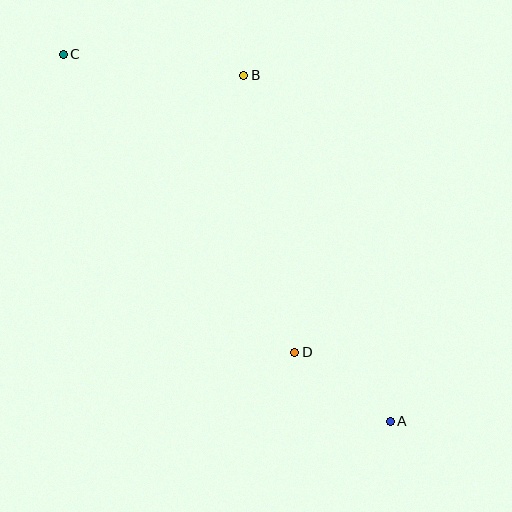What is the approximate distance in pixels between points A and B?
The distance between A and B is approximately 376 pixels.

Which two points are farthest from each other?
Points A and C are farthest from each other.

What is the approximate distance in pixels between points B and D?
The distance between B and D is approximately 282 pixels.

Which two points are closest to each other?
Points A and D are closest to each other.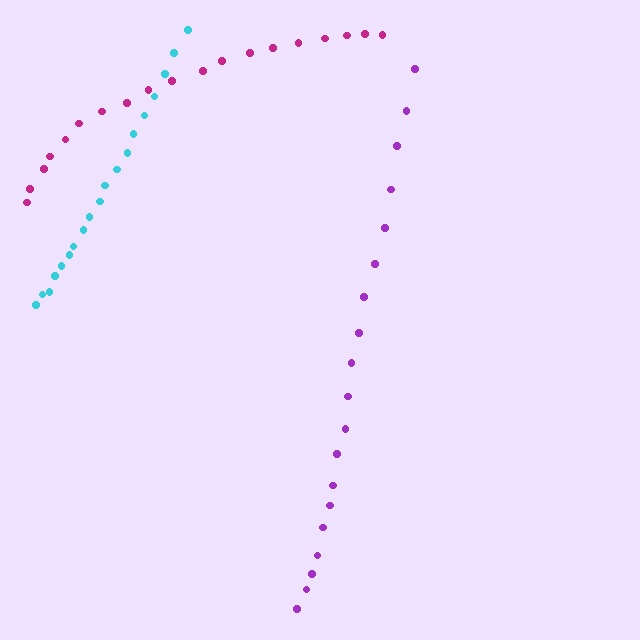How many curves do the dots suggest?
There are 3 distinct paths.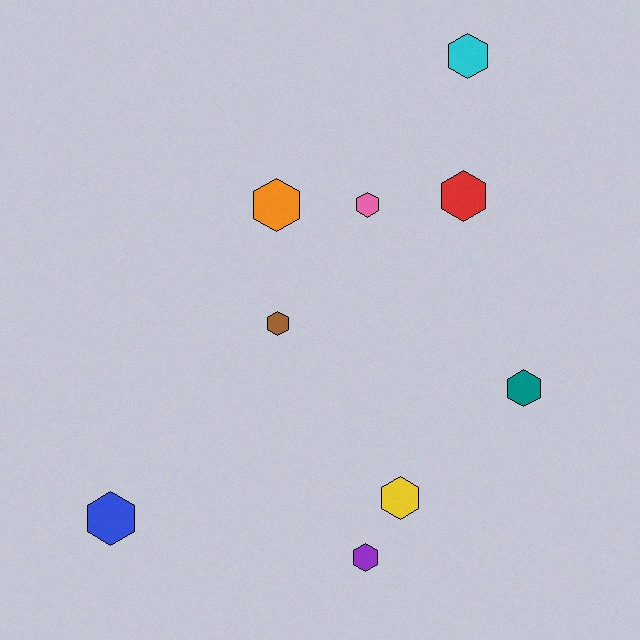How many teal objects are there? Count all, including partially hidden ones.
There is 1 teal object.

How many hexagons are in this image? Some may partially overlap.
There are 9 hexagons.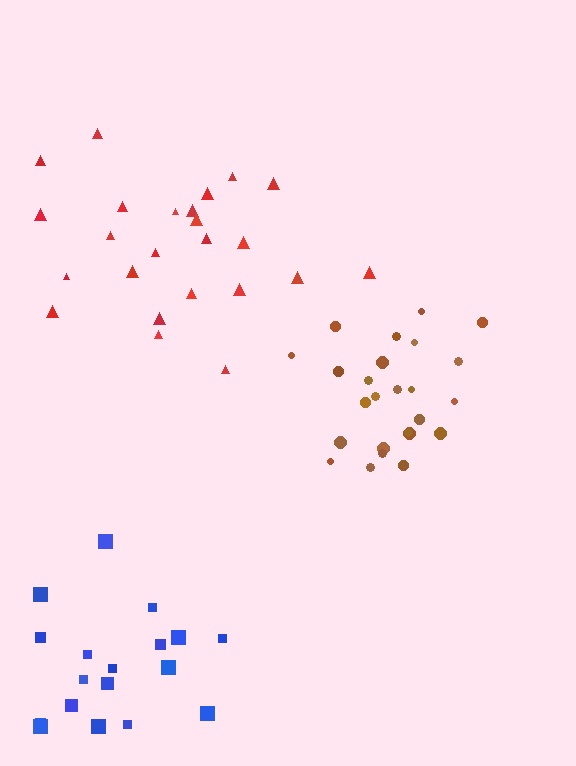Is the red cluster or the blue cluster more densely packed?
Red.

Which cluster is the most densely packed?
Brown.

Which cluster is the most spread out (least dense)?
Blue.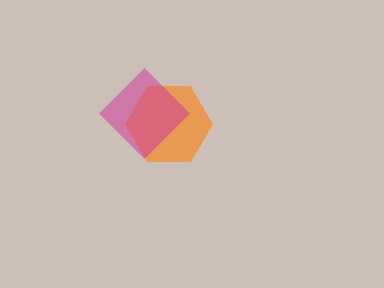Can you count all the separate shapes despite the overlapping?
Yes, there are 2 separate shapes.